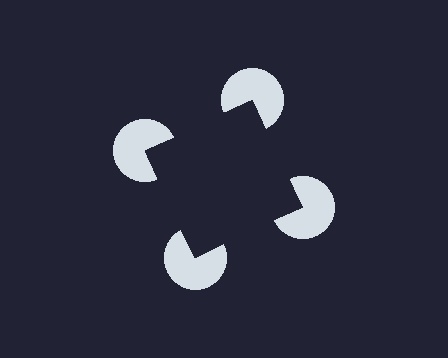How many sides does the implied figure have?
4 sides.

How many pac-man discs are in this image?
There are 4 — one at each vertex of the illusory square.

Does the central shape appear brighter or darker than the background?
It typically appears slightly darker than the background, even though no actual brightness change is drawn.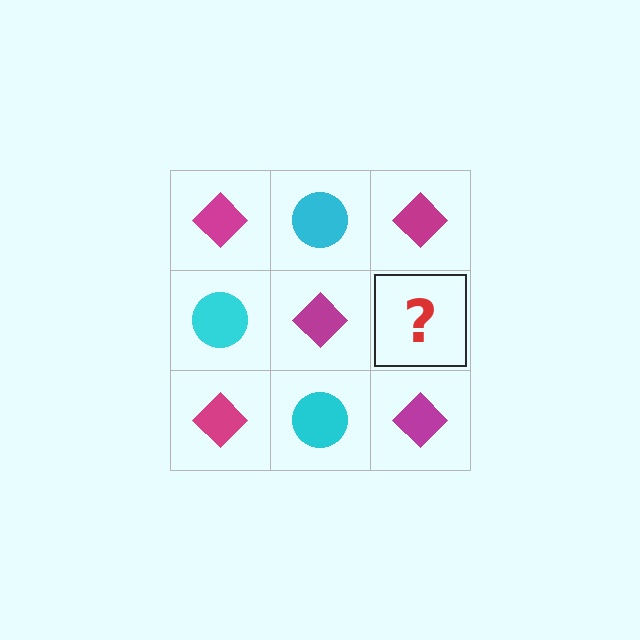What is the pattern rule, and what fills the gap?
The rule is that it alternates magenta diamond and cyan circle in a checkerboard pattern. The gap should be filled with a cyan circle.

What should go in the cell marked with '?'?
The missing cell should contain a cyan circle.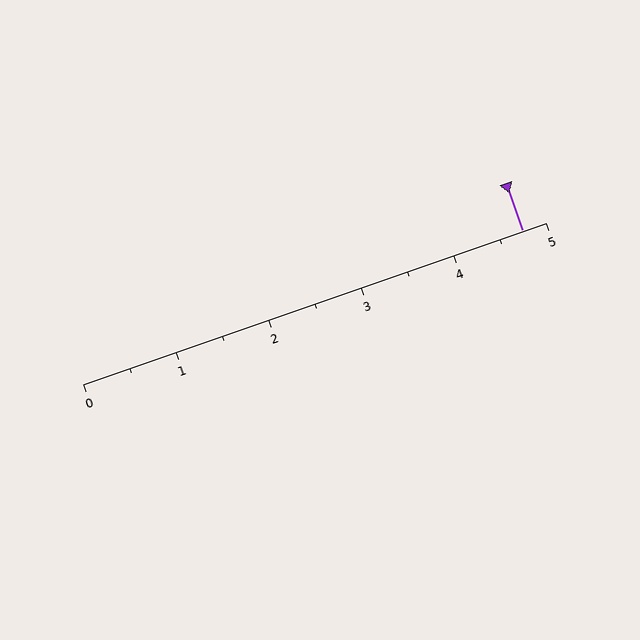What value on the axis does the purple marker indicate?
The marker indicates approximately 4.8.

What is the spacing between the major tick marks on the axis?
The major ticks are spaced 1 apart.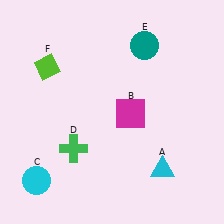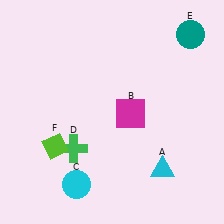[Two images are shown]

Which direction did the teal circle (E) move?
The teal circle (E) moved right.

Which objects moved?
The objects that moved are: the cyan circle (C), the teal circle (E), the lime diamond (F).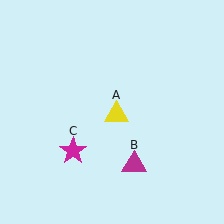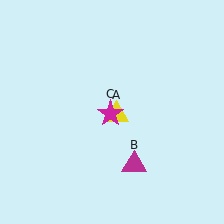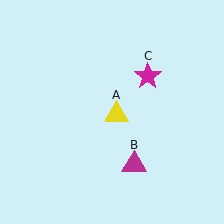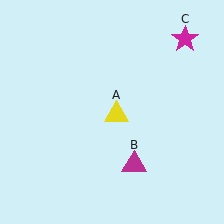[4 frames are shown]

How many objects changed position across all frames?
1 object changed position: magenta star (object C).